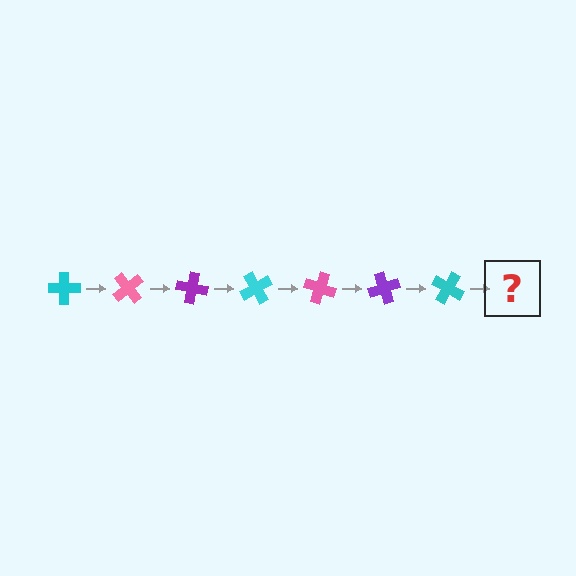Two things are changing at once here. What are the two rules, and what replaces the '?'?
The two rules are that it rotates 50 degrees each step and the color cycles through cyan, pink, and purple. The '?' should be a pink cross, rotated 350 degrees from the start.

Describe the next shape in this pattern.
It should be a pink cross, rotated 350 degrees from the start.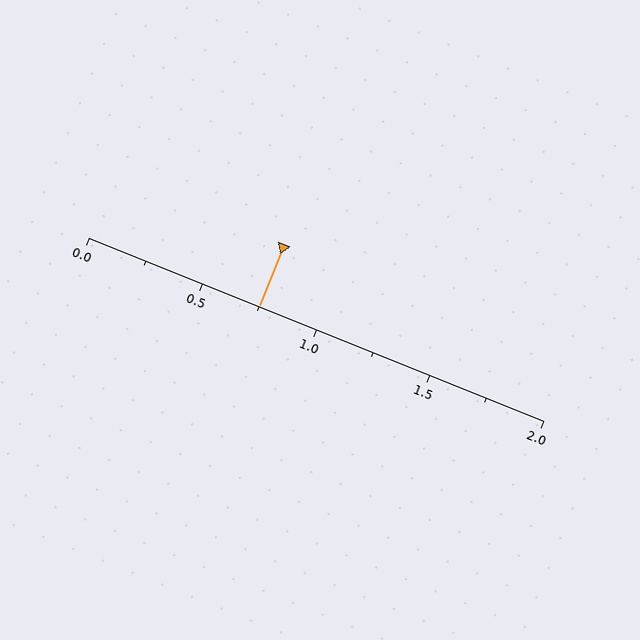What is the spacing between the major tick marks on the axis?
The major ticks are spaced 0.5 apart.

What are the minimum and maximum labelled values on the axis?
The axis runs from 0.0 to 2.0.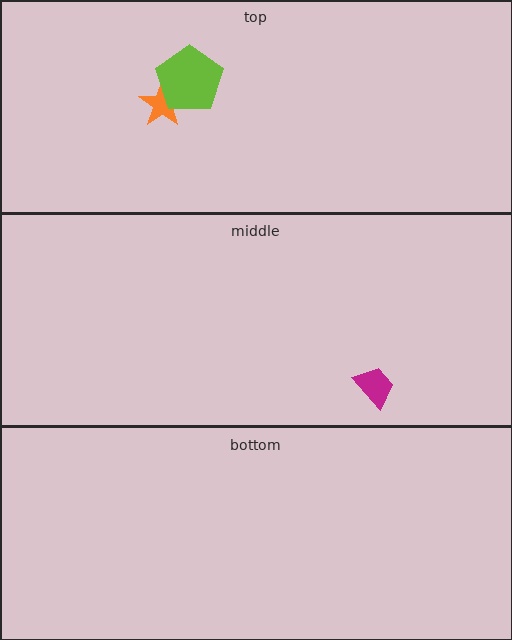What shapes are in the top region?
The orange star, the lime pentagon.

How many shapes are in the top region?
2.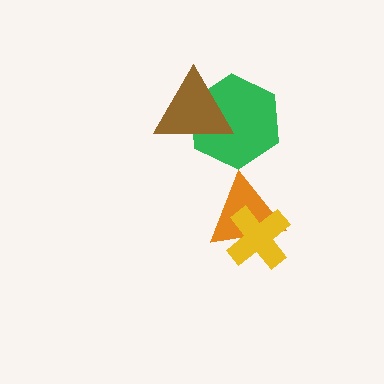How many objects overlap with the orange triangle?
1 object overlaps with the orange triangle.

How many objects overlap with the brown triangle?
1 object overlaps with the brown triangle.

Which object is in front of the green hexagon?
The brown triangle is in front of the green hexagon.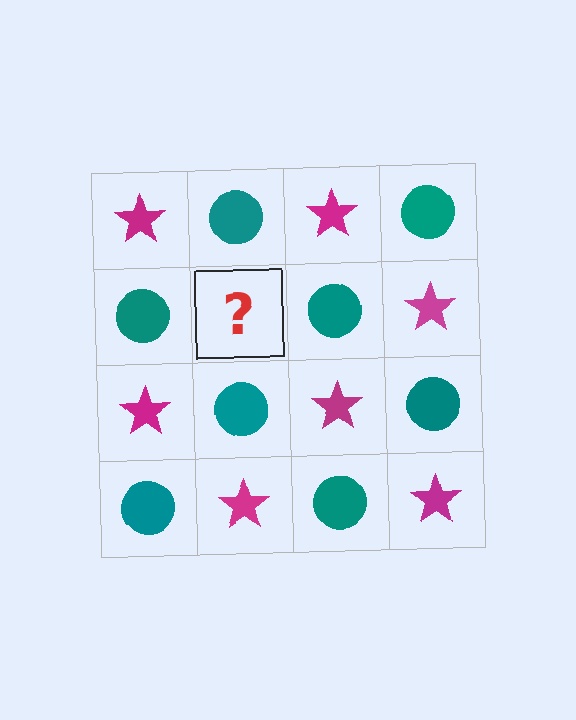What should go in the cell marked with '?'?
The missing cell should contain a magenta star.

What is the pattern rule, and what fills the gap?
The rule is that it alternates magenta star and teal circle in a checkerboard pattern. The gap should be filled with a magenta star.